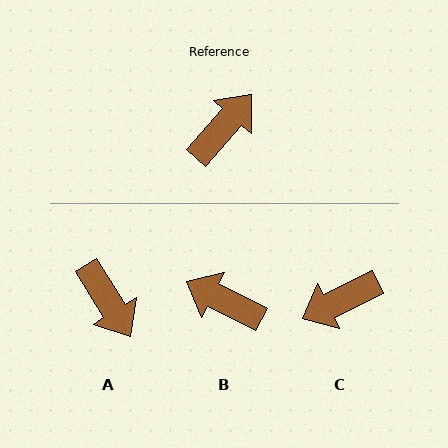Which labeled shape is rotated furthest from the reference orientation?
C, about 157 degrees away.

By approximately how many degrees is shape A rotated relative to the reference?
Approximately 107 degrees clockwise.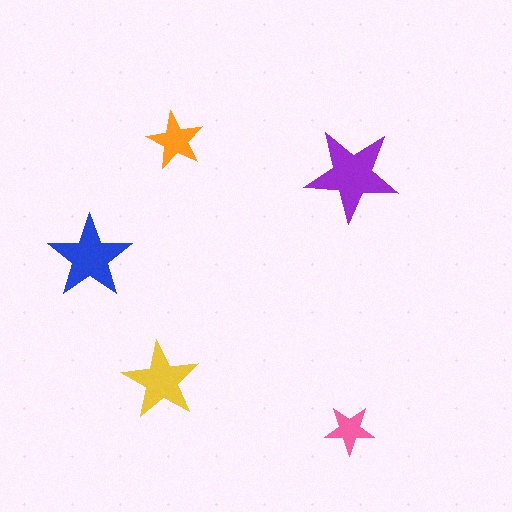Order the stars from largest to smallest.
the purple one, the blue one, the yellow one, the orange one, the pink one.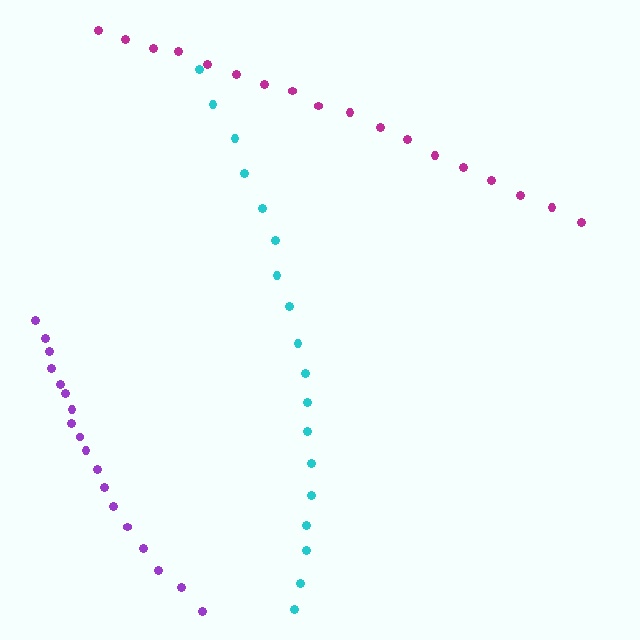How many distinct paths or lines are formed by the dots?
There are 3 distinct paths.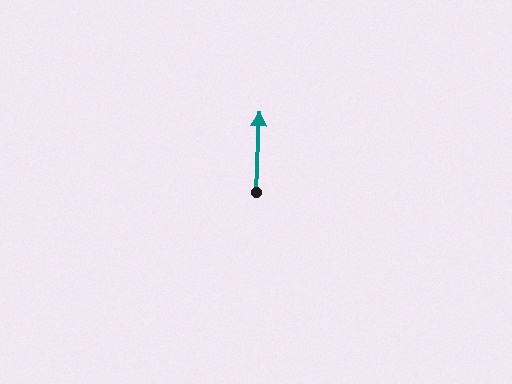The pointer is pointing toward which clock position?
Roughly 12 o'clock.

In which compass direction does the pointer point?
North.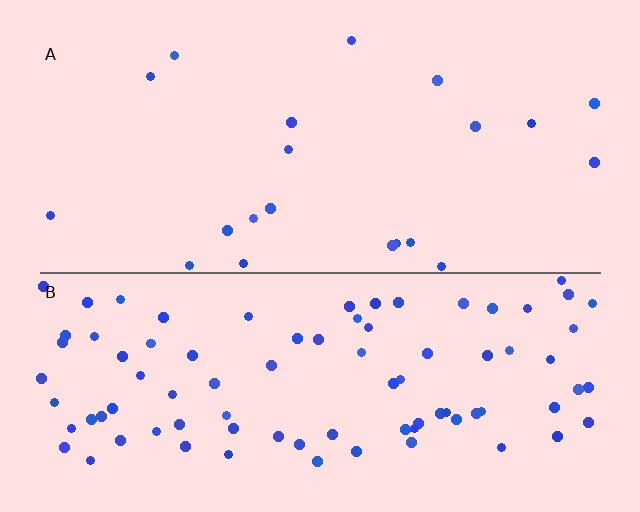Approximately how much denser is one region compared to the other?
Approximately 4.2× — region B over region A.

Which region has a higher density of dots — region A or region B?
B (the bottom).